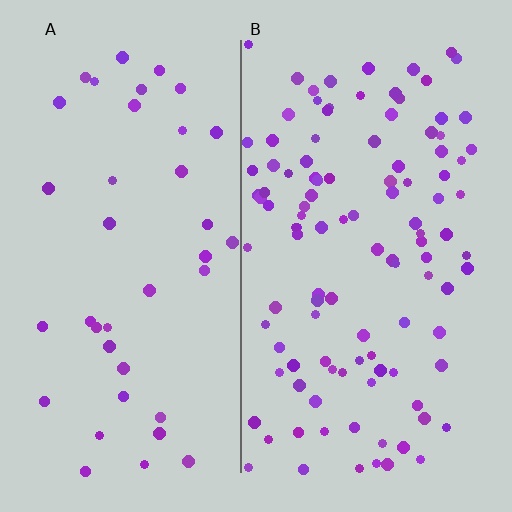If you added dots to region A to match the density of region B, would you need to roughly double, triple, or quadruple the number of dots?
Approximately triple.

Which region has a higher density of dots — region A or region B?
B (the right).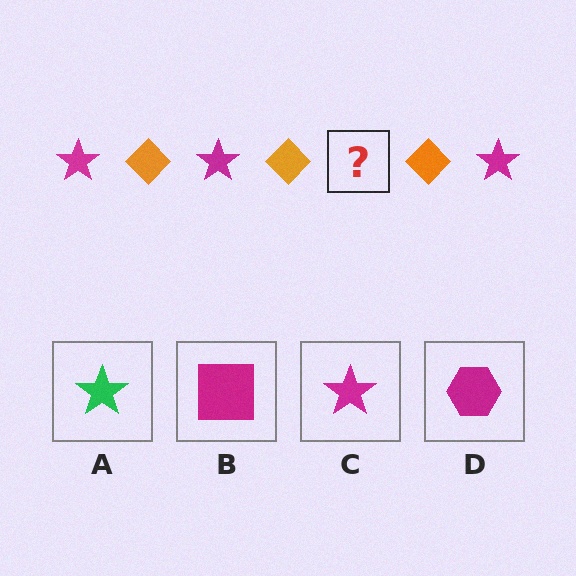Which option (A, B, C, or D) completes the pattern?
C.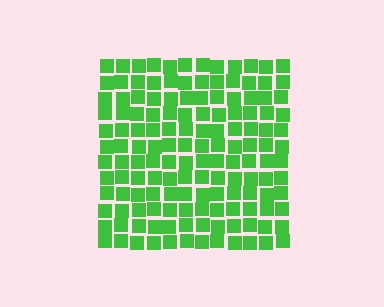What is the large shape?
The large shape is a square.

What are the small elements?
The small elements are squares.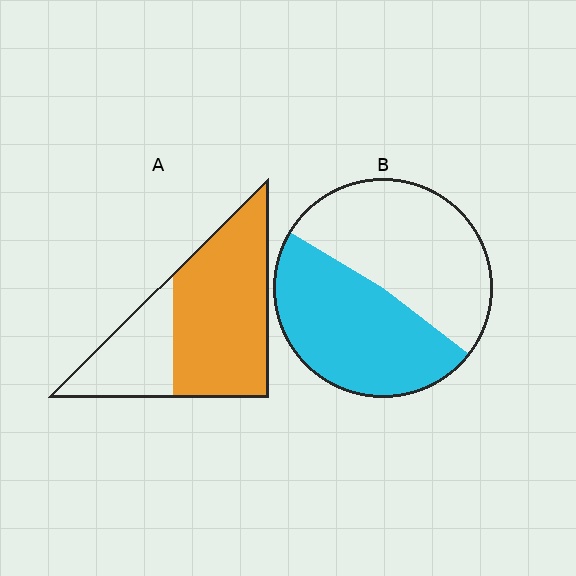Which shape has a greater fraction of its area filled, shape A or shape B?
Shape A.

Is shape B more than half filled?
Roughly half.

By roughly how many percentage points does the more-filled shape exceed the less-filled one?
By roughly 20 percentage points (A over B).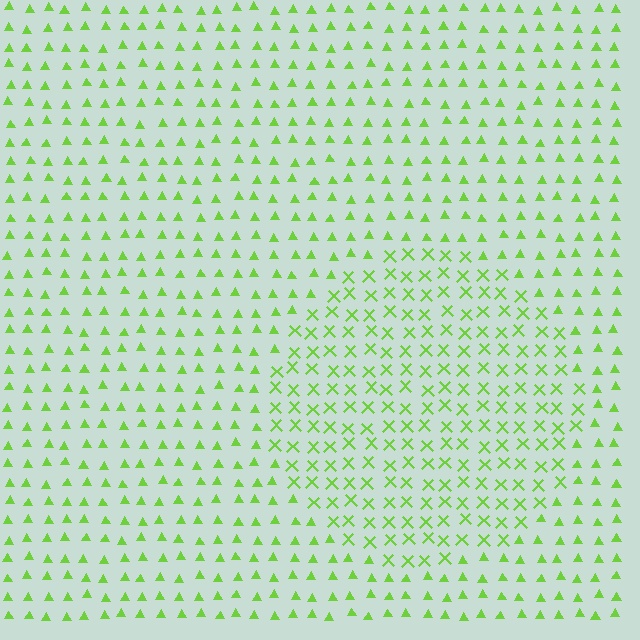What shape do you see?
I see a circle.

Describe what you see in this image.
The image is filled with small lime elements arranged in a uniform grid. A circle-shaped region contains X marks, while the surrounding area contains triangles. The boundary is defined purely by the change in element shape.